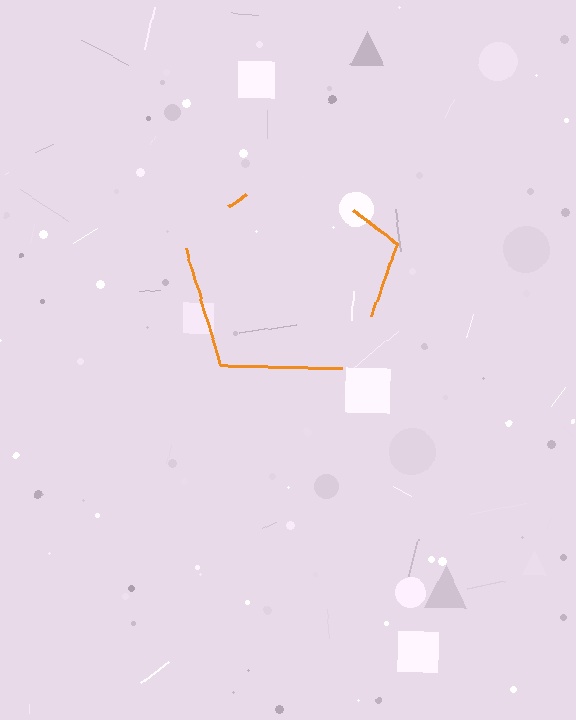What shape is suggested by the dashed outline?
The dashed outline suggests a pentagon.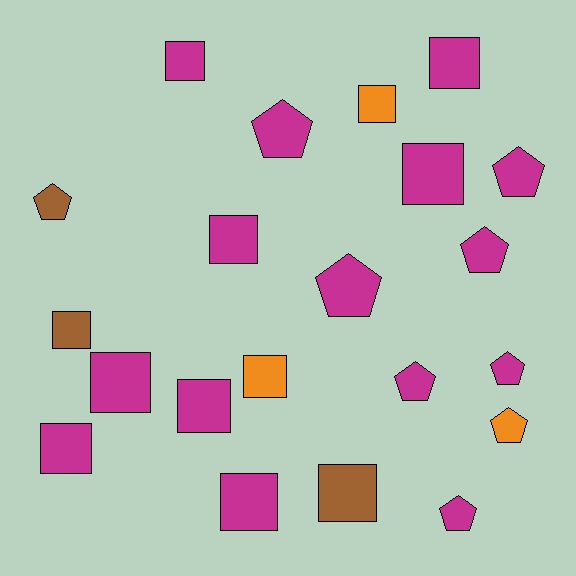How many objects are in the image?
There are 21 objects.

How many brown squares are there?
There are 2 brown squares.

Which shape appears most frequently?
Square, with 12 objects.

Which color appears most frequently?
Magenta, with 15 objects.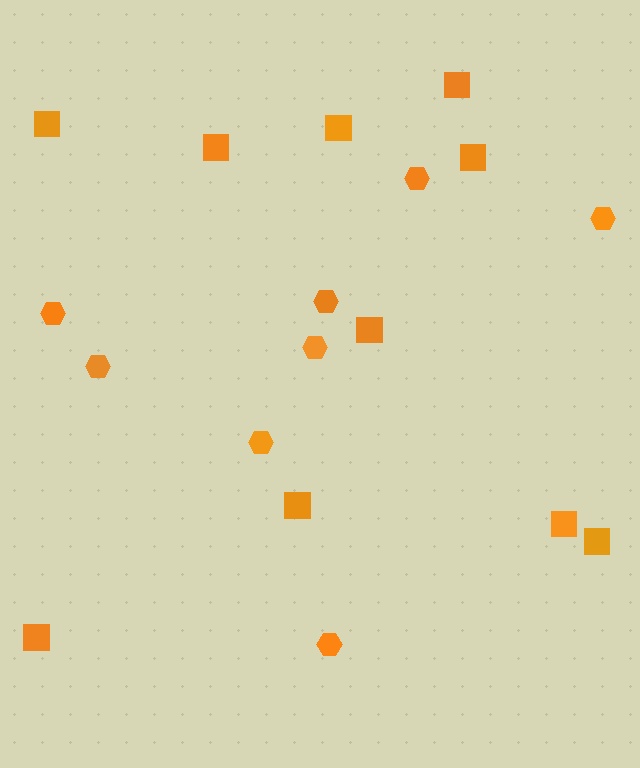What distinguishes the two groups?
There are 2 groups: one group of hexagons (8) and one group of squares (10).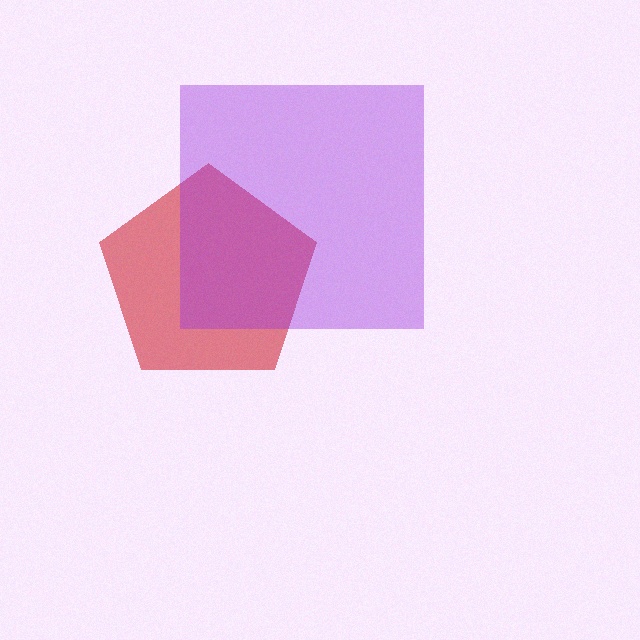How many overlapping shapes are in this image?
There are 2 overlapping shapes in the image.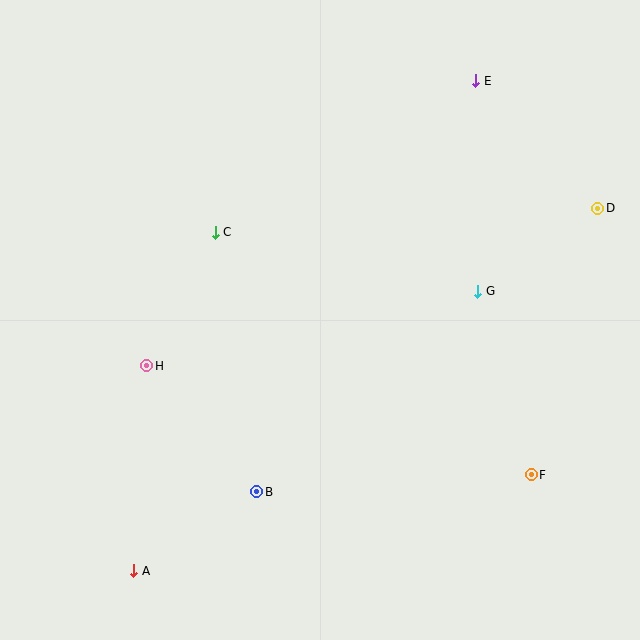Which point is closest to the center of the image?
Point C at (215, 232) is closest to the center.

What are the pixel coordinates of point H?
Point H is at (147, 366).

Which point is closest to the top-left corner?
Point C is closest to the top-left corner.